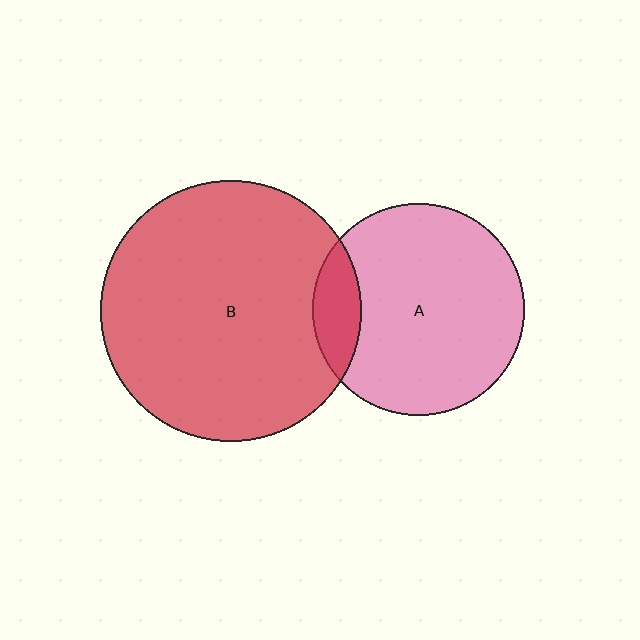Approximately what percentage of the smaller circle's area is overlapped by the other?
Approximately 15%.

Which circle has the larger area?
Circle B (red).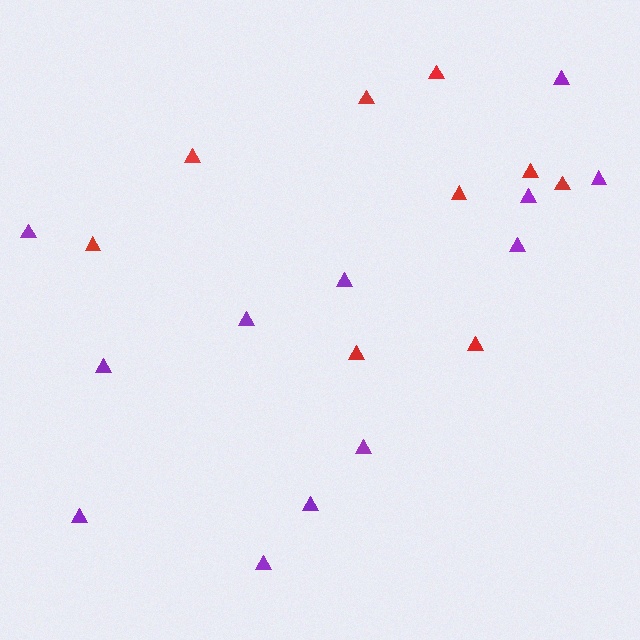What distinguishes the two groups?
There are 2 groups: one group of red triangles (9) and one group of purple triangles (12).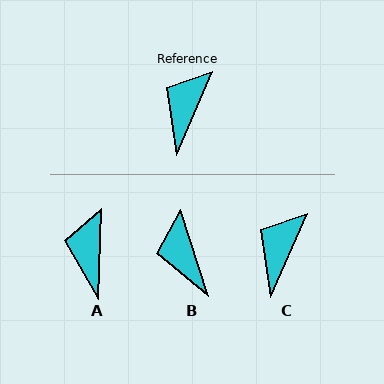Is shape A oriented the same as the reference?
No, it is off by about 21 degrees.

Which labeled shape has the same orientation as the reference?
C.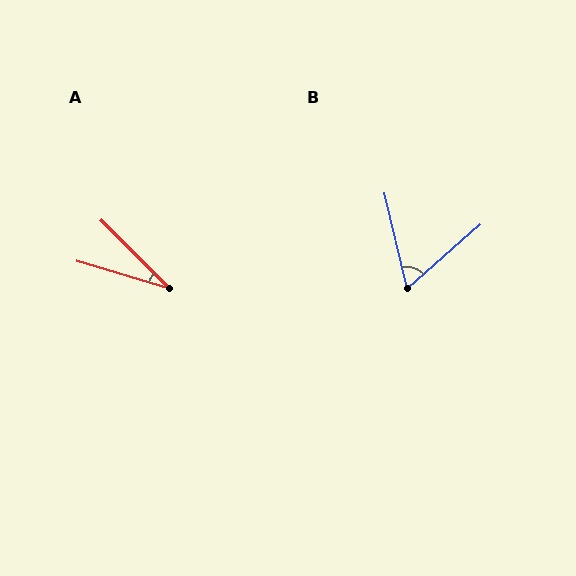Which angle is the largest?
B, at approximately 62 degrees.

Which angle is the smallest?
A, at approximately 28 degrees.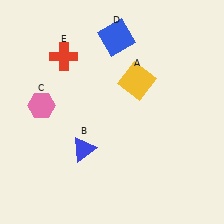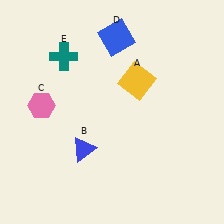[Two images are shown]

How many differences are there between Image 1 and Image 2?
There is 1 difference between the two images.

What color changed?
The cross (E) changed from red in Image 1 to teal in Image 2.